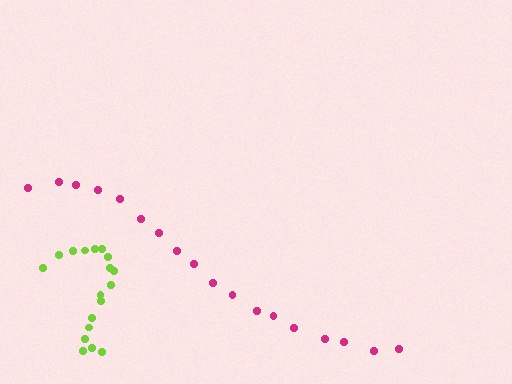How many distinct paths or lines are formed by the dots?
There are 2 distinct paths.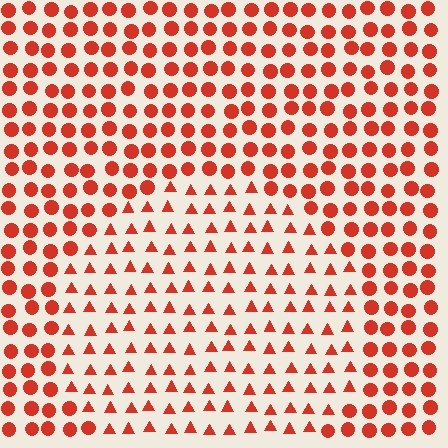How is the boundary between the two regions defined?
The boundary is defined by a change in element shape: triangles inside vs. circles outside. All elements share the same color and spacing.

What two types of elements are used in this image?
The image uses triangles inside the circle region and circles outside it.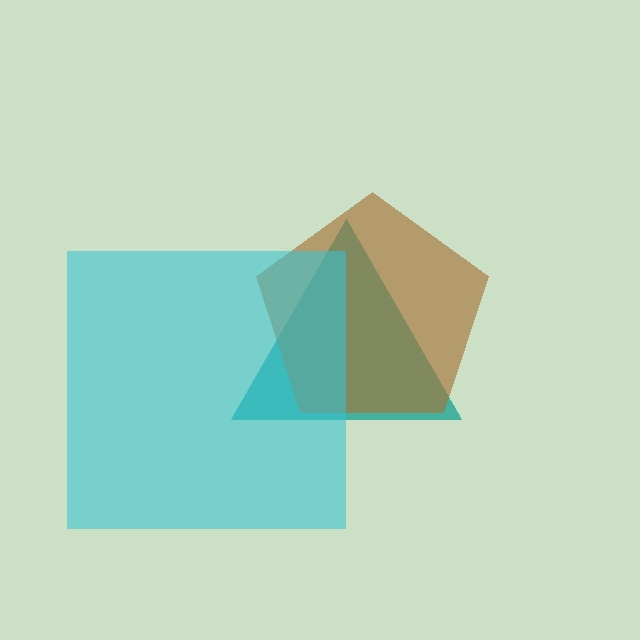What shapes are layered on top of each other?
The layered shapes are: a teal triangle, a brown pentagon, a cyan square.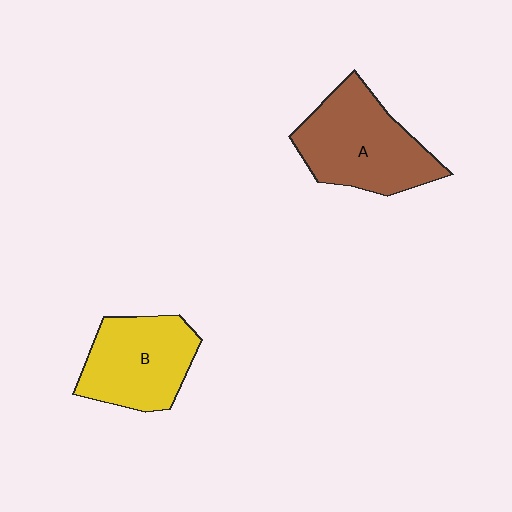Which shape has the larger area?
Shape A (brown).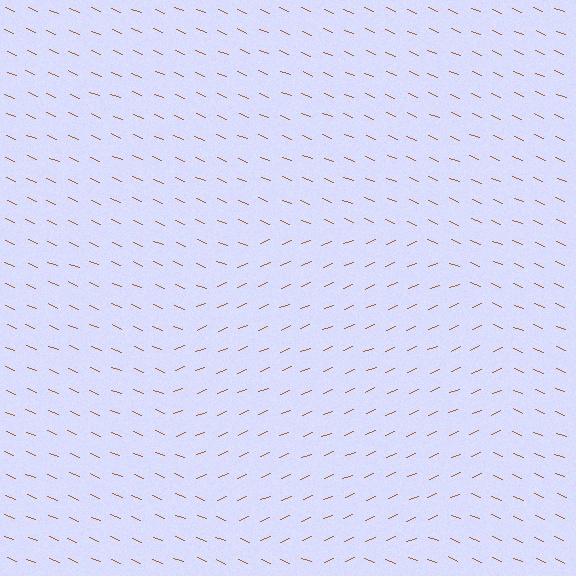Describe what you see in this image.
The image is filled with small brown line segments. A circle region in the image has lines oriented differently from the surrounding lines, creating a visible texture boundary.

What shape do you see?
I see a circle.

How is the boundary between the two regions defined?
The boundary is defined purely by a change in line orientation (approximately 45 degrees difference). All lines are the same color and thickness.